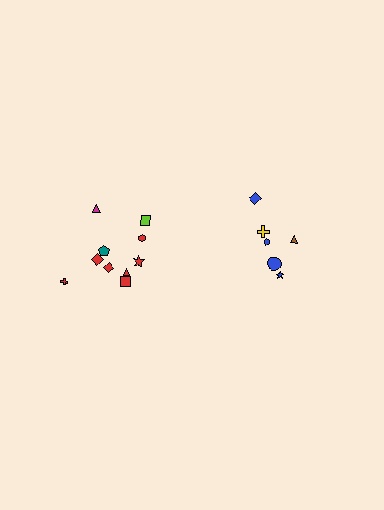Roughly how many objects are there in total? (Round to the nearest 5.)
Roughly 15 objects in total.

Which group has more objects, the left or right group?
The left group.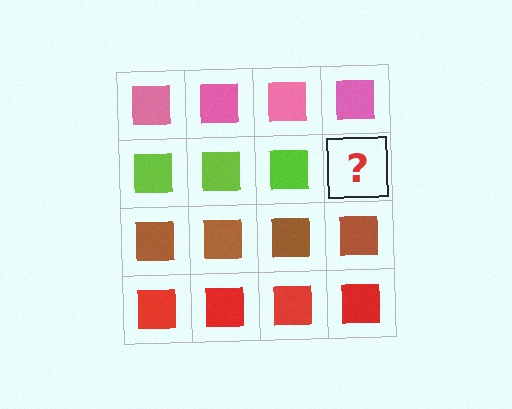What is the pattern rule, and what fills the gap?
The rule is that each row has a consistent color. The gap should be filled with a lime square.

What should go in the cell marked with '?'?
The missing cell should contain a lime square.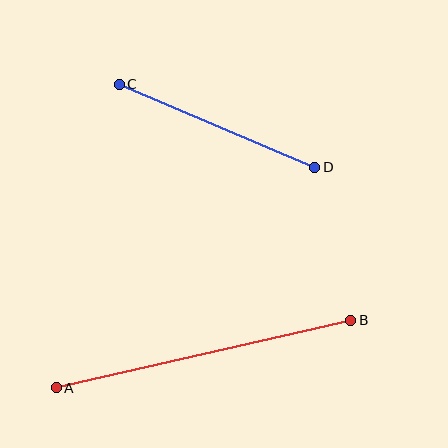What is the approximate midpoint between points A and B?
The midpoint is at approximately (204, 354) pixels.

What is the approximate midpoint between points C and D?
The midpoint is at approximately (217, 126) pixels.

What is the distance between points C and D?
The distance is approximately 212 pixels.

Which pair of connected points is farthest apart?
Points A and B are farthest apart.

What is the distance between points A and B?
The distance is approximately 302 pixels.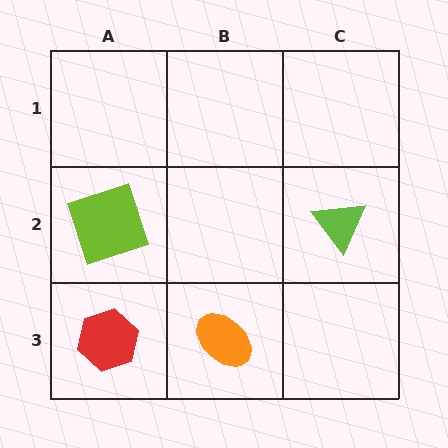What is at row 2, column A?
A lime square.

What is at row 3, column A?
A red hexagon.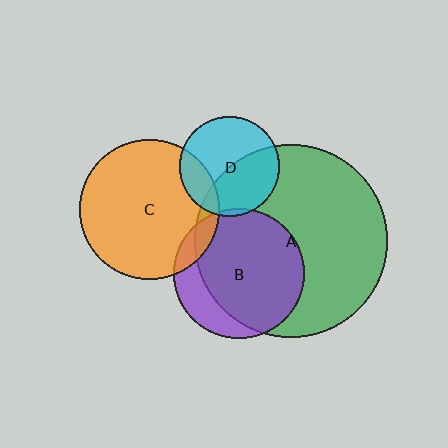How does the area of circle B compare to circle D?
Approximately 1.7 times.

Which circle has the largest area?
Circle A (green).